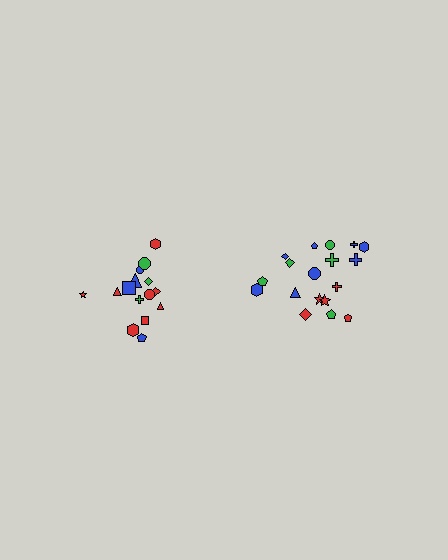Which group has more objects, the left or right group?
The right group.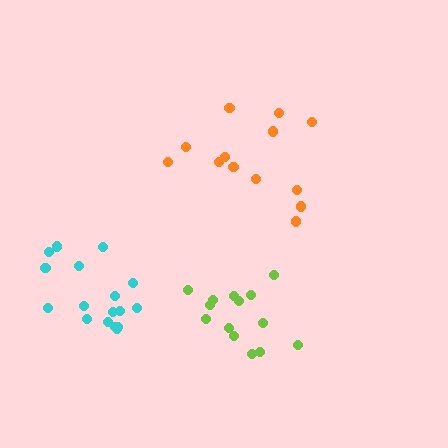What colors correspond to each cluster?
The clusters are colored: orange, lime, cyan.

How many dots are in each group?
Group 1: 13 dots, Group 2: 14 dots, Group 3: 17 dots (44 total).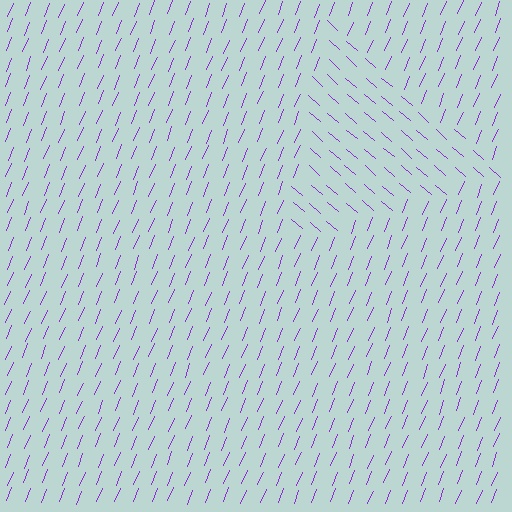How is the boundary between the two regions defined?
The boundary is defined purely by a change in line orientation (approximately 71 degrees difference). All lines are the same color and thickness.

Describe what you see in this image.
The image is filled with small purple line segments. A triangle region in the image has lines oriented differently from the surrounding lines, creating a visible texture boundary.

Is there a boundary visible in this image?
Yes, there is a texture boundary formed by a change in line orientation.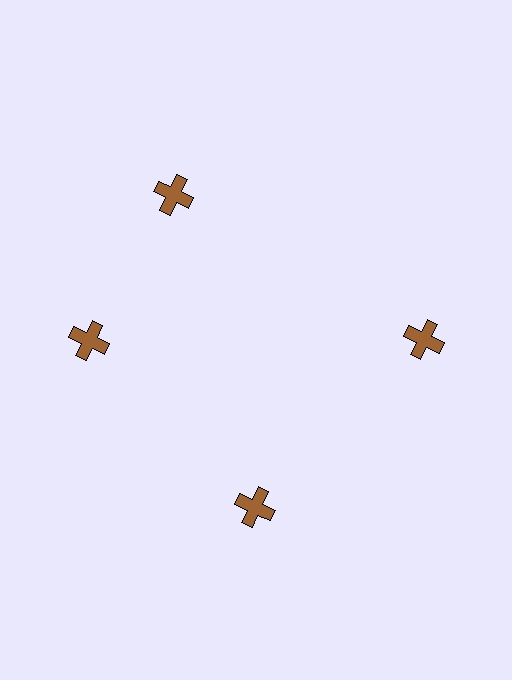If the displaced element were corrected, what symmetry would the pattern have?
It would have 4-fold rotational symmetry — the pattern would map onto itself every 90 degrees.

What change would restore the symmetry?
The symmetry would be restored by rotating it back into even spacing with its neighbors so that all 4 crosses sit at equal angles and equal distance from the center.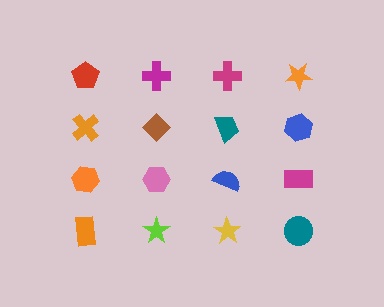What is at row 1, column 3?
A magenta cross.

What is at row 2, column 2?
A brown diamond.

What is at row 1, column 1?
A red pentagon.